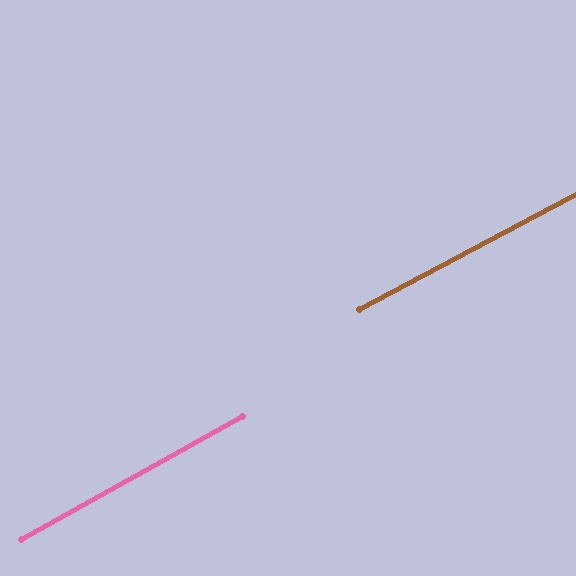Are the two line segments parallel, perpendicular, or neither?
Parallel — their directions differ by only 1.2°.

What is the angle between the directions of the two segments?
Approximately 1 degree.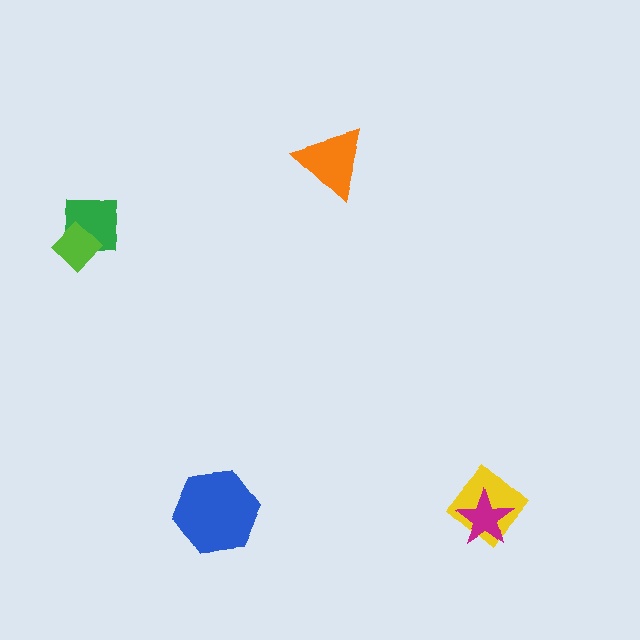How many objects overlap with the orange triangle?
0 objects overlap with the orange triangle.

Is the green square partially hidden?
Yes, it is partially covered by another shape.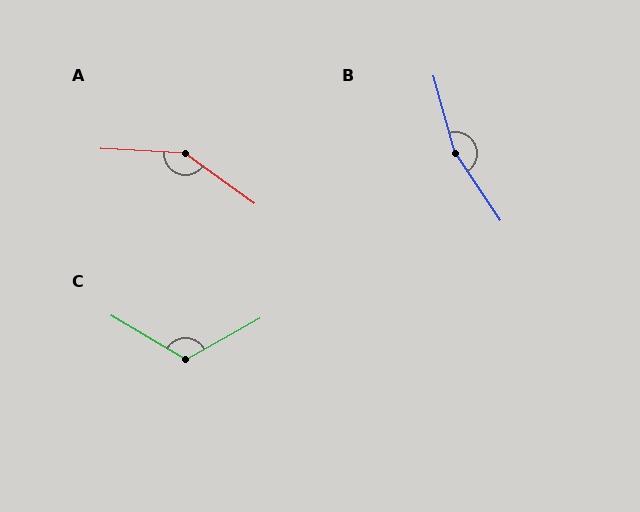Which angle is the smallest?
C, at approximately 120 degrees.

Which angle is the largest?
B, at approximately 162 degrees.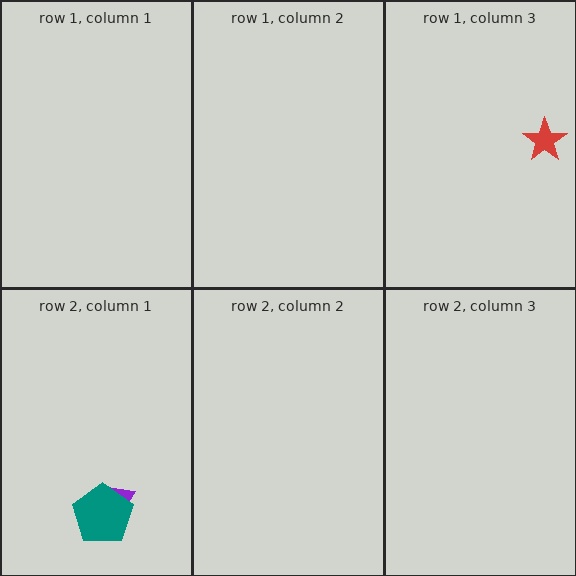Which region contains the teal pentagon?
The row 2, column 1 region.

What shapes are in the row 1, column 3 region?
The red star.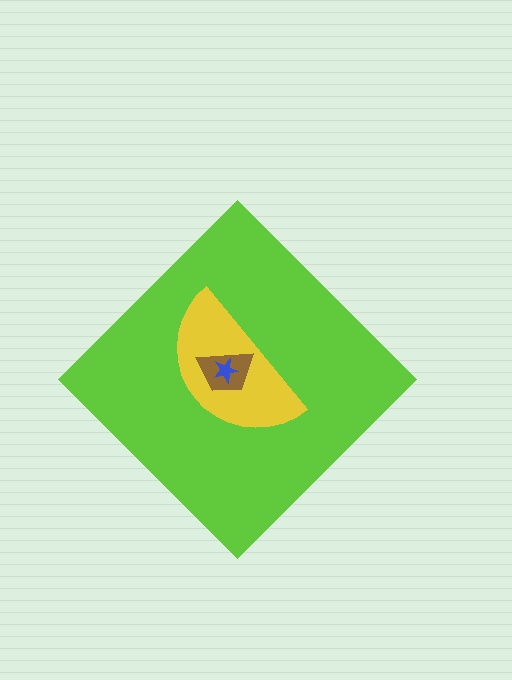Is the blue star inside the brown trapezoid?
Yes.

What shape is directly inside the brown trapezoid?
The blue star.